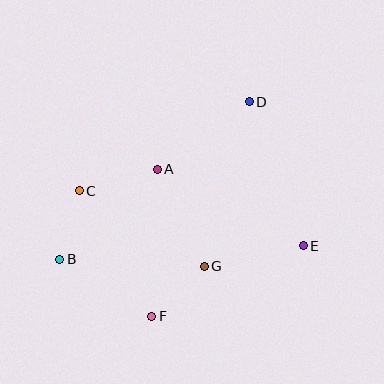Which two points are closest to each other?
Points B and C are closest to each other.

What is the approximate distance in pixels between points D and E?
The distance between D and E is approximately 154 pixels.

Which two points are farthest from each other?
Points B and D are farthest from each other.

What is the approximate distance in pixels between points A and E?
The distance between A and E is approximately 164 pixels.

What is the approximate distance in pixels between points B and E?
The distance between B and E is approximately 244 pixels.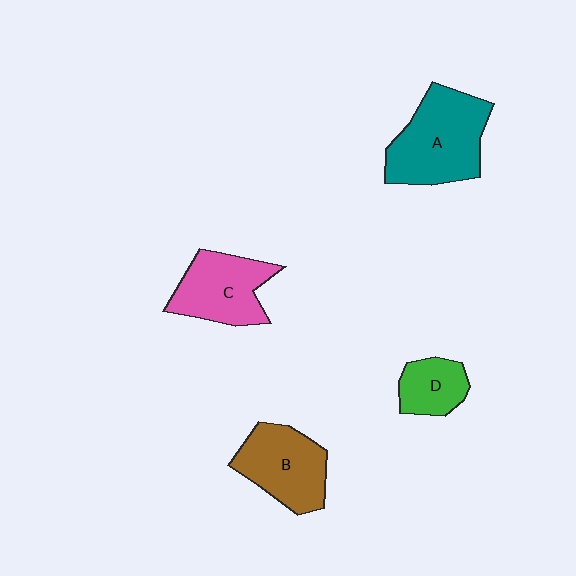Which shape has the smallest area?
Shape D (green).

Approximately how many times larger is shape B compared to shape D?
Approximately 1.7 times.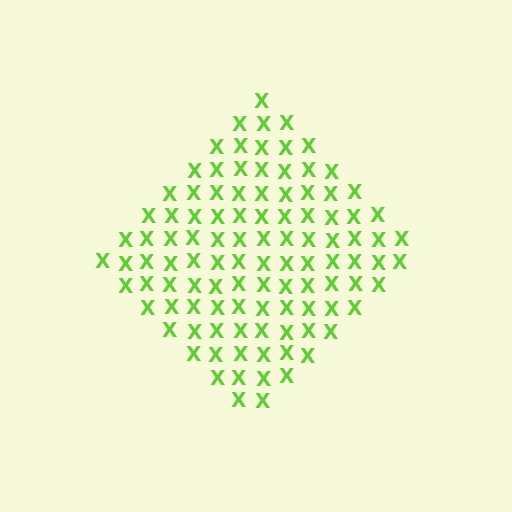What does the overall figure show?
The overall figure shows a diamond.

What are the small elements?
The small elements are letter X's.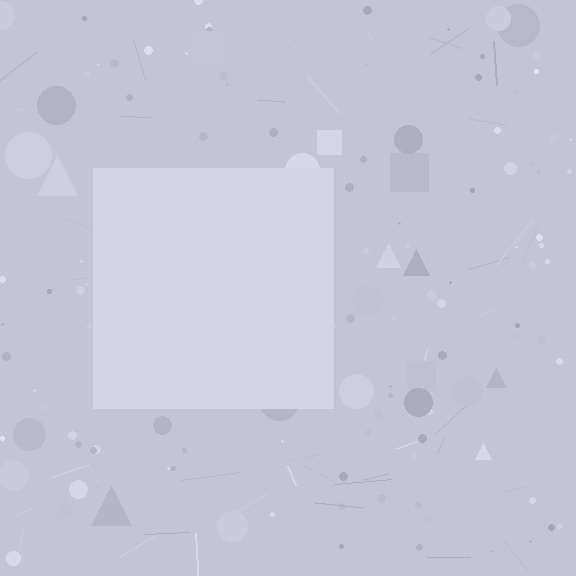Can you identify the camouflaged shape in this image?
The camouflaged shape is a square.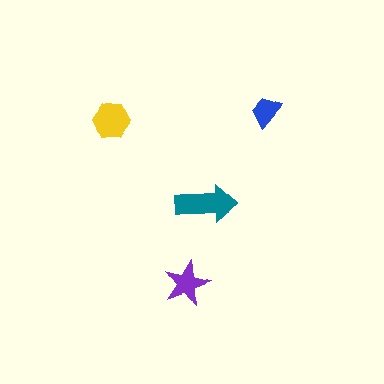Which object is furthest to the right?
The blue trapezoid is rightmost.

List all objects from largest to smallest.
The teal arrow, the yellow hexagon, the purple star, the blue trapezoid.